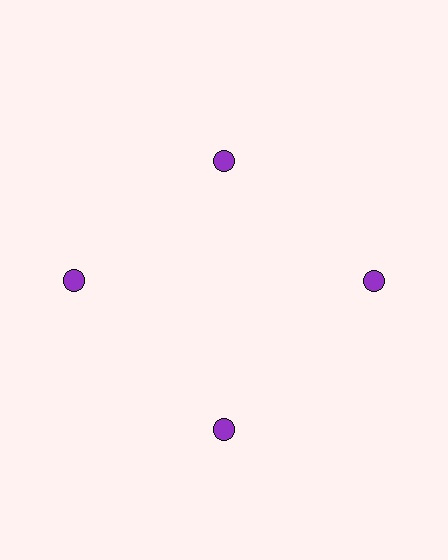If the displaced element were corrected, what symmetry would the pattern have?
It would have 4-fold rotational symmetry — the pattern would map onto itself every 90 degrees.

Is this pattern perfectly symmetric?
No. The 4 purple circles are arranged in a ring, but one element near the 12 o'clock position is pulled inward toward the center, breaking the 4-fold rotational symmetry.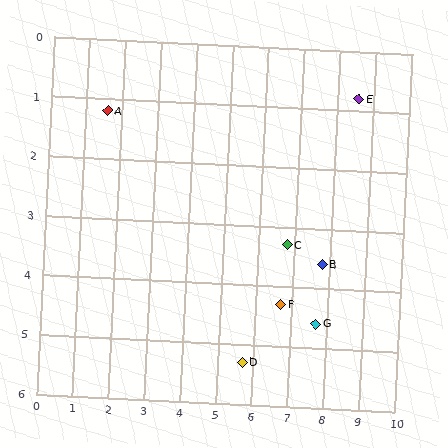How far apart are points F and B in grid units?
Points F and B are about 1.3 grid units apart.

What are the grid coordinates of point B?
Point B is at approximately (7.8, 3.6).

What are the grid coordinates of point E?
Point E is at approximately (8.6, 0.8).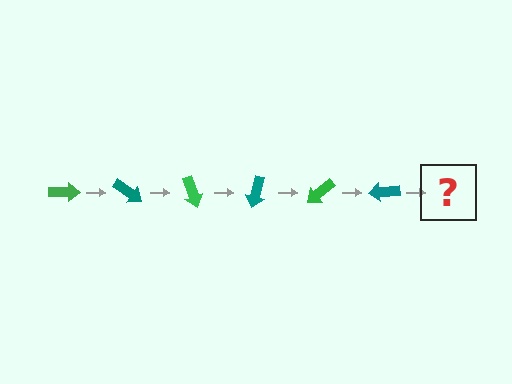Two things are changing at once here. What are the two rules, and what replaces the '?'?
The two rules are that it rotates 35 degrees each step and the color cycles through green and teal. The '?' should be a green arrow, rotated 210 degrees from the start.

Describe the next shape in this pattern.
It should be a green arrow, rotated 210 degrees from the start.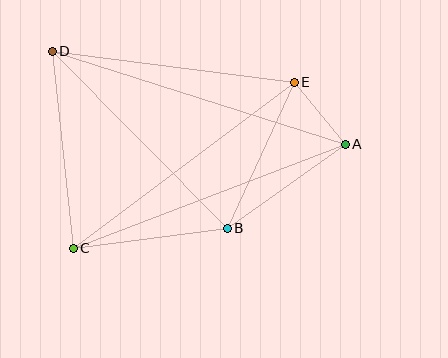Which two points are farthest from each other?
Points A and D are farthest from each other.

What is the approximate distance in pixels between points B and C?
The distance between B and C is approximately 155 pixels.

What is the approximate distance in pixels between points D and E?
The distance between D and E is approximately 244 pixels.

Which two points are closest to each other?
Points A and E are closest to each other.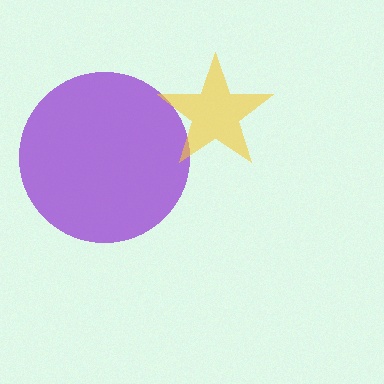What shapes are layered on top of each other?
The layered shapes are: a purple circle, a yellow star.